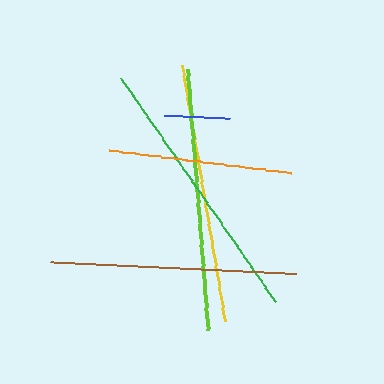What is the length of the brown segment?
The brown segment is approximately 247 pixels long.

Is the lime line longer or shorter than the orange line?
The lime line is longer than the orange line.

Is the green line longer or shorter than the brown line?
The green line is longer than the brown line.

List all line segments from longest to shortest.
From longest to shortest: green, lime, yellow, brown, orange, blue.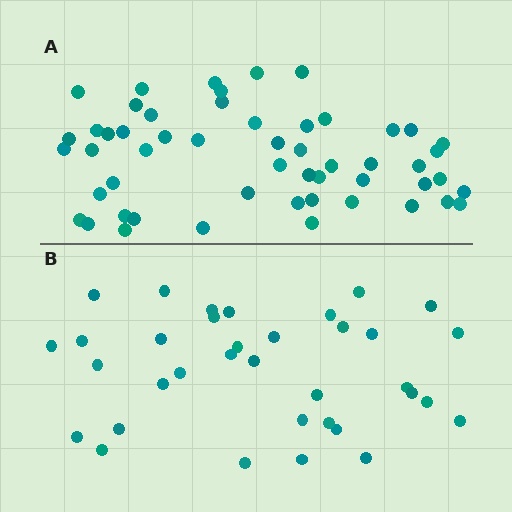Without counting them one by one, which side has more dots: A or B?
Region A (the top region) has more dots.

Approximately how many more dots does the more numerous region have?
Region A has approximately 20 more dots than region B.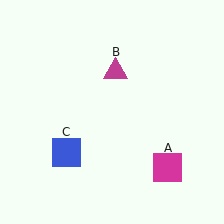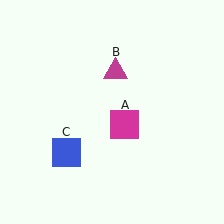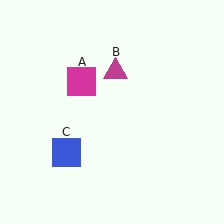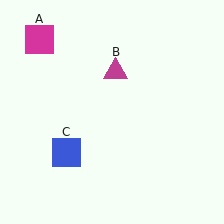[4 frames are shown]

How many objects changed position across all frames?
1 object changed position: magenta square (object A).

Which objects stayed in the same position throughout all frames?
Magenta triangle (object B) and blue square (object C) remained stationary.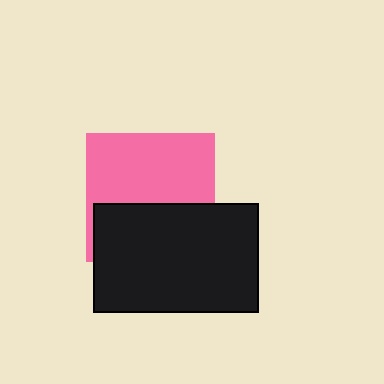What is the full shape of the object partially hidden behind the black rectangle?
The partially hidden object is a pink square.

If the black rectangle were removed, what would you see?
You would see the complete pink square.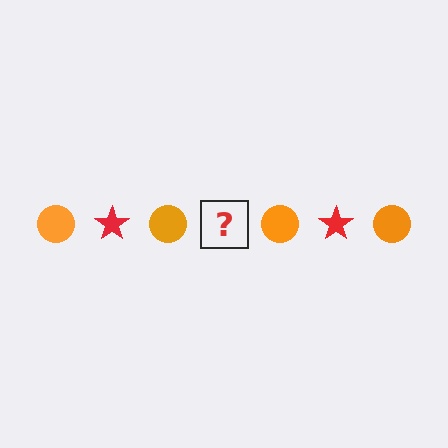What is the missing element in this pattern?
The missing element is a red star.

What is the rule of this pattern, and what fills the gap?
The rule is that the pattern alternates between orange circle and red star. The gap should be filled with a red star.